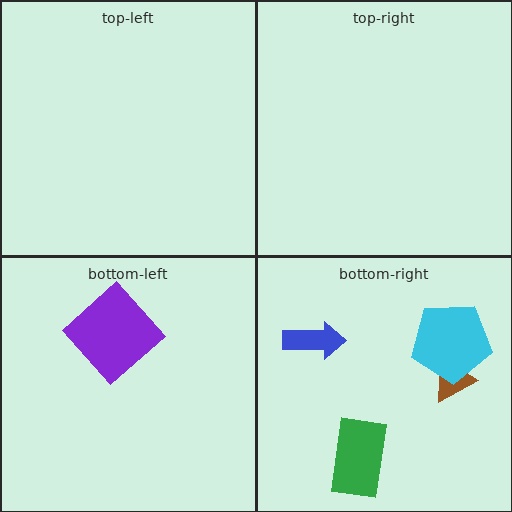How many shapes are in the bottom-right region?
4.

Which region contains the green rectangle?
The bottom-right region.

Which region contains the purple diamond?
The bottom-left region.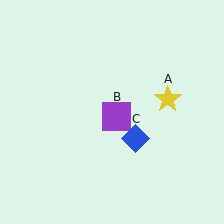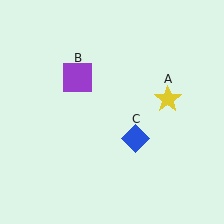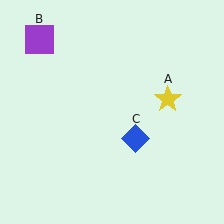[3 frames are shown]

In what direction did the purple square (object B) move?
The purple square (object B) moved up and to the left.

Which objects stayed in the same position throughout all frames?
Yellow star (object A) and blue diamond (object C) remained stationary.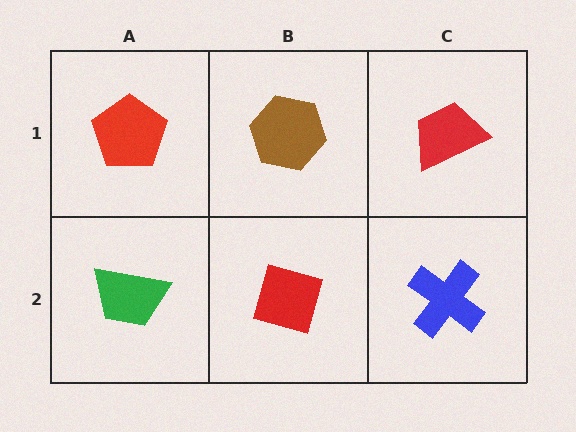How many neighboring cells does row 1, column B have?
3.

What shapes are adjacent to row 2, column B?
A brown hexagon (row 1, column B), a green trapezoid (row 2, column A), a blue cross (row 2, column C).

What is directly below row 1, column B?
A red diamond.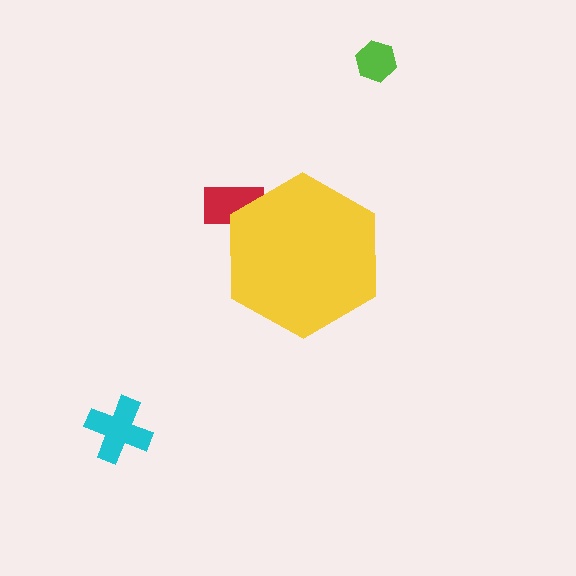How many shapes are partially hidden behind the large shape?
1 shape is partially hidden.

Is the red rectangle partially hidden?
Yes, the red rectangle is partially hidden behind the yellow hexagon.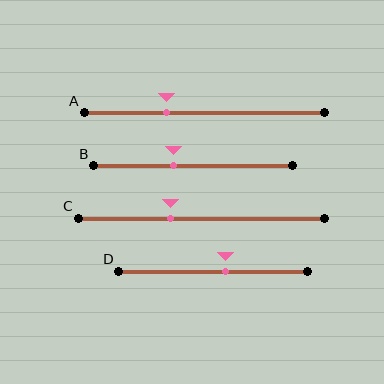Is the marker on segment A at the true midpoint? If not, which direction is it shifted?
No, the marker on segment A is shifted to the left by about 16% of the segment length.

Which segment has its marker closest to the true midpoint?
Segment D has its marker closest to the true midpoint.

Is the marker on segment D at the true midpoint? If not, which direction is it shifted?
No, the marker on segment D is shifted to the right by about 7% of the segment length.